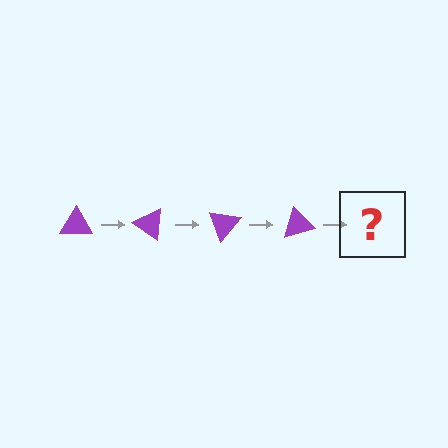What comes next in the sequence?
The next element should be a purple triangle rotated 140 degrees.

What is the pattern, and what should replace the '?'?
The pattern is that the triangle rotates 35 degrees each step. The '?' should be a purple triangle rotated 140 degrees.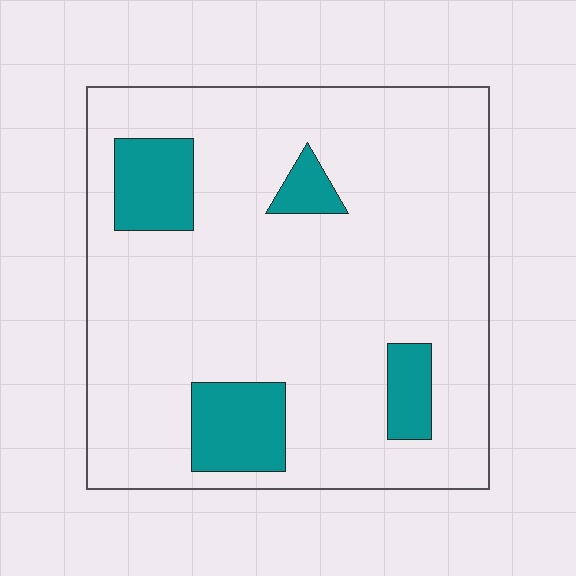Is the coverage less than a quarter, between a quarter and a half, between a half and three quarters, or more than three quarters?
Less than a quarter.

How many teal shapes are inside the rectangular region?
4.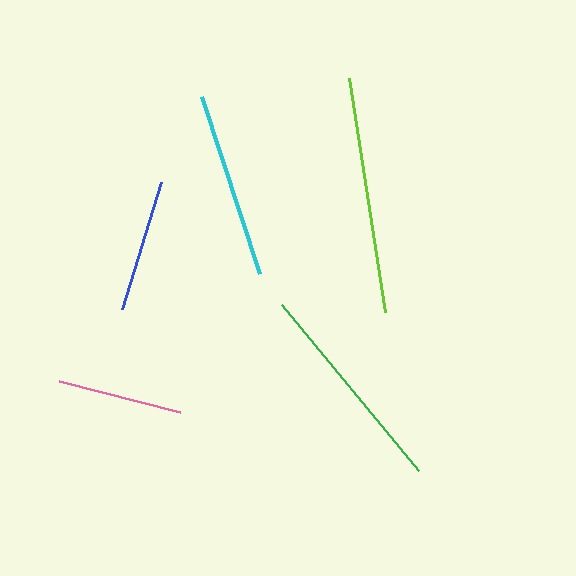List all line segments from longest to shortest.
From longest to shortest: lime, green, cyan, blue, pink.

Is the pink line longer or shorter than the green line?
The green line is longer than the pink line.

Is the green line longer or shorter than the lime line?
The lime line is longer than the green line.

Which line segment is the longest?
The lime line is the longest at approximately 237 pixels.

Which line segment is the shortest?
The pink line is the shortest at approximately 126 pixels.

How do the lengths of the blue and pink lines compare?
The blue and pink lines are approximately the same length.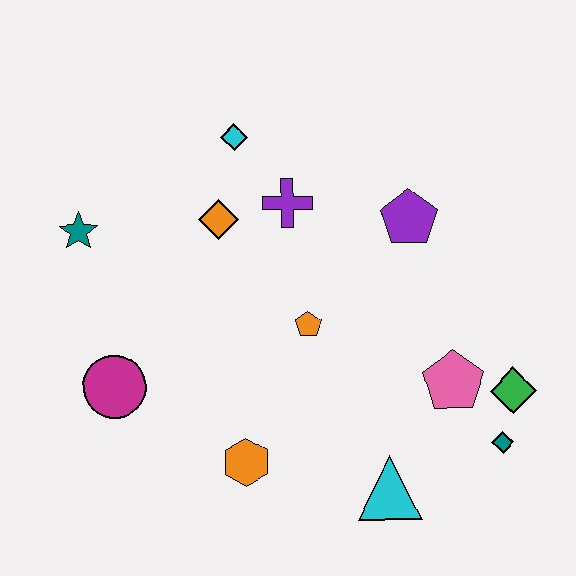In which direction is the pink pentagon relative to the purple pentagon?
The pink pentagon is below the purple pentagon.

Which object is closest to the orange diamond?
The purple cross is closest to the orange diamond.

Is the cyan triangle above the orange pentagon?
No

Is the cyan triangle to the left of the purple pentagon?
Yes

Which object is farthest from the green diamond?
The teal star is farthest from the green diamond.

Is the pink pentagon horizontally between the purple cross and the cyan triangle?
No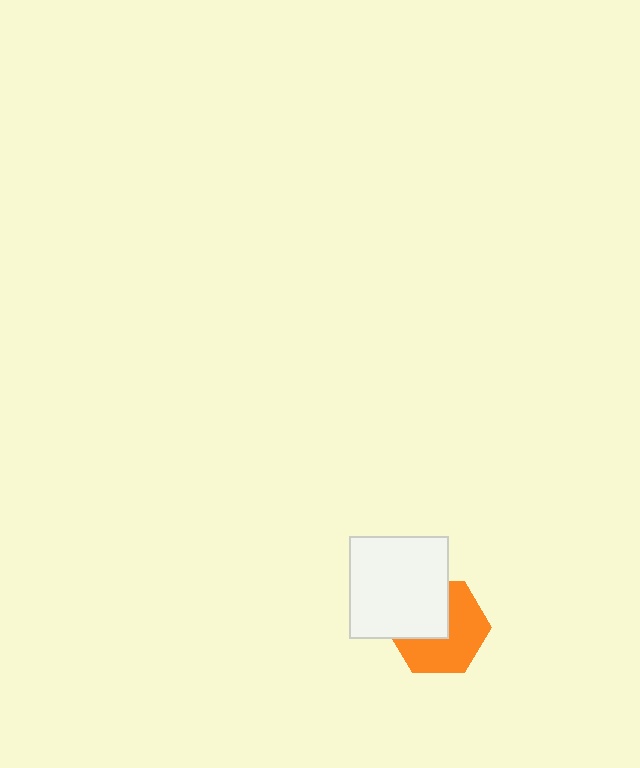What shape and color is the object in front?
The object in front is a white rectangle.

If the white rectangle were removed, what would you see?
You would see the complete orange hexagon.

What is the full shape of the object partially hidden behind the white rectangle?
The partially hidden object is an orange hexagon.